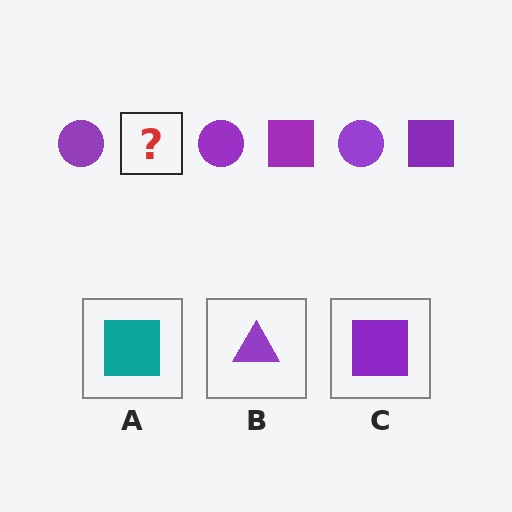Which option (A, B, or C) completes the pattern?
C.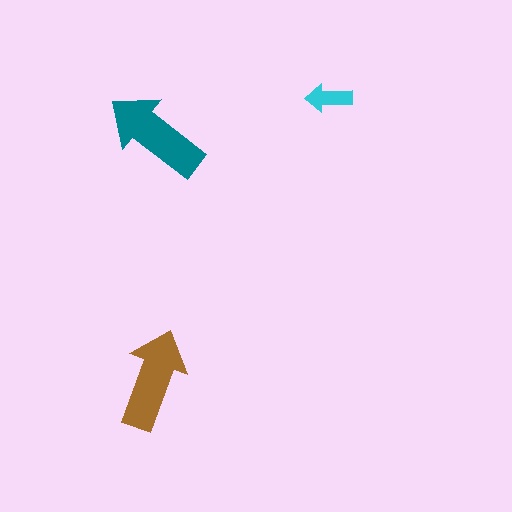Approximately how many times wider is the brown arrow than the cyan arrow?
About 2 times wider.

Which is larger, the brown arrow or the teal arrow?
The teal one.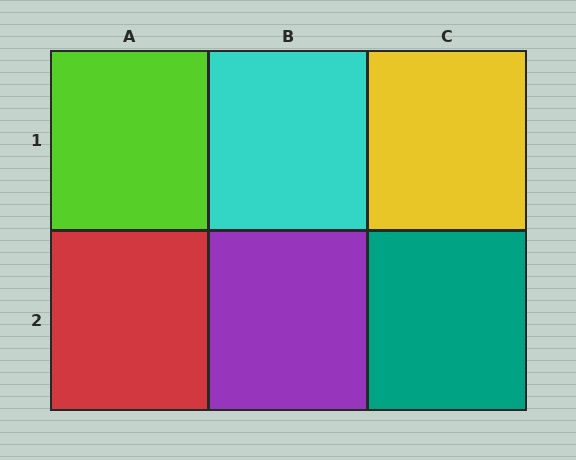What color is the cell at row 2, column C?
Teal.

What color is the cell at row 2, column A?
Red.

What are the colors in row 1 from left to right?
Lime, cyan, yellow.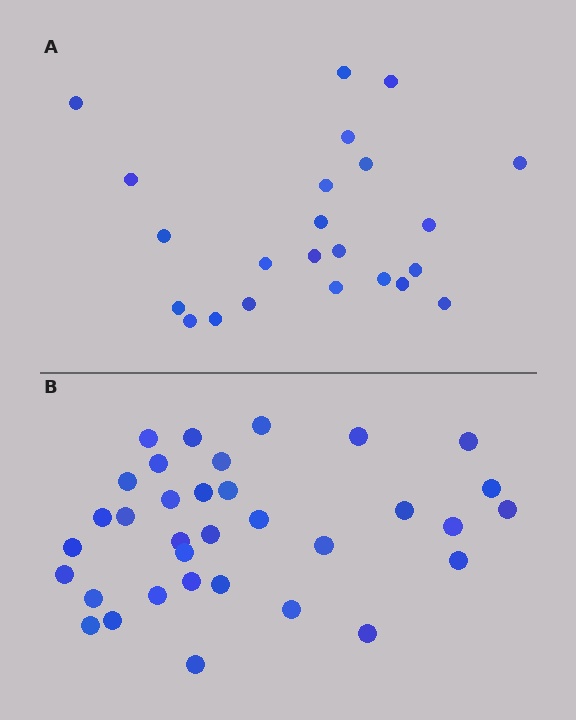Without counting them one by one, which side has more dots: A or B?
Region B (the bottom region) has more dots.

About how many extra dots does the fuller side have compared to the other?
Region B has roughly 12 or so more dots than region A.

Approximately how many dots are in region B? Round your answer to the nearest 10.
About 30 dots. (The exact count is 34, which rounds to 30.)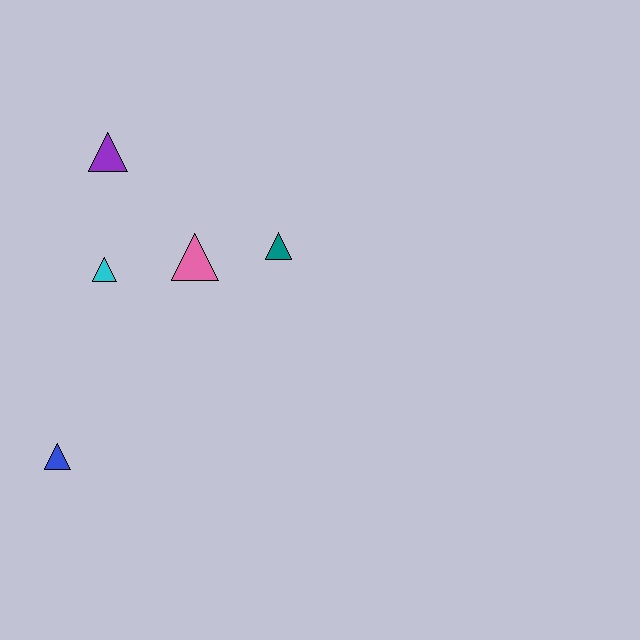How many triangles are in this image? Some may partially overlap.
There are 5 triangles.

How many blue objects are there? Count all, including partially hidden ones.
There is 1 blue object.